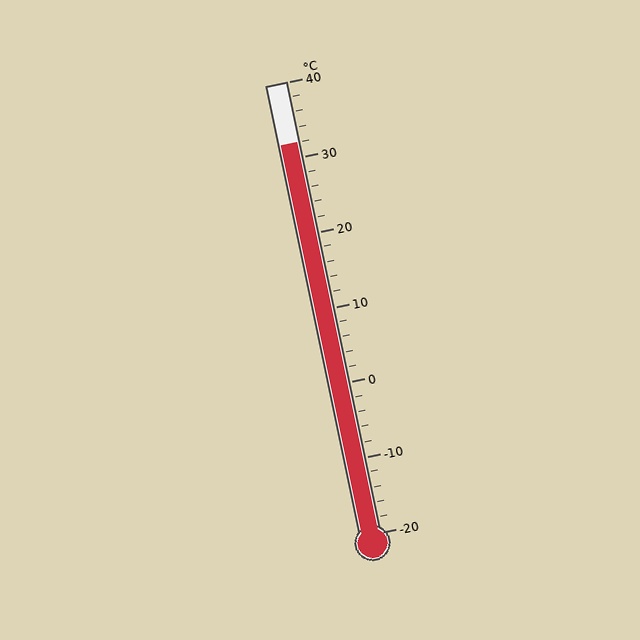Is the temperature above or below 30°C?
The temperature is above 30°C.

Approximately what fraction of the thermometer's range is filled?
The thermometer is filled to approximately 85% of its range.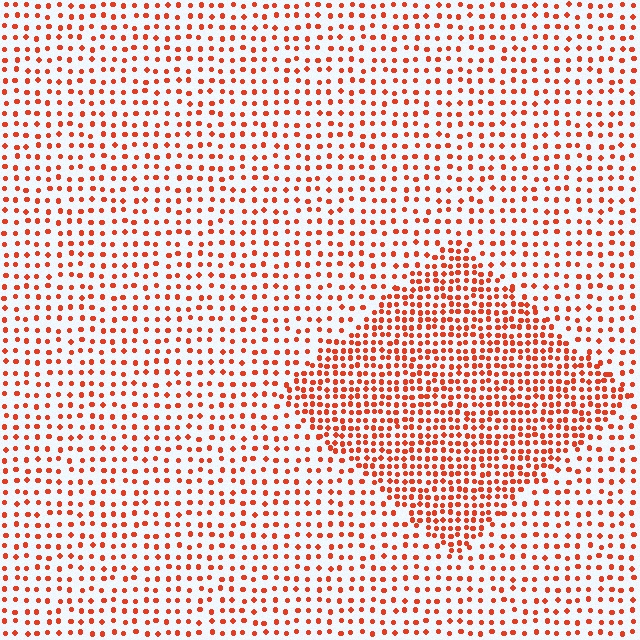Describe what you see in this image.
The image contains small red elements arranged at two different densities. A diamond-shaped region is visible where the elements are more densely packed than the surrounding area.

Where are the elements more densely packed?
The elements are more densely packed inside the diamond boundary.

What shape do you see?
I see a diamond.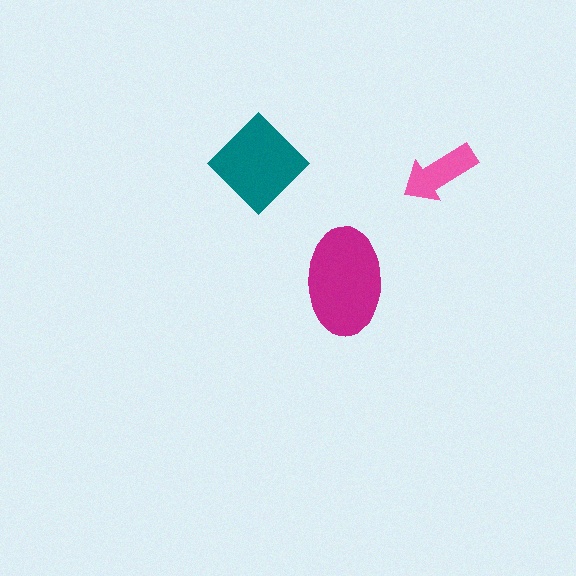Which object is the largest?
The magenta ellipse.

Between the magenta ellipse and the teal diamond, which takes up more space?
The magenta ellipse.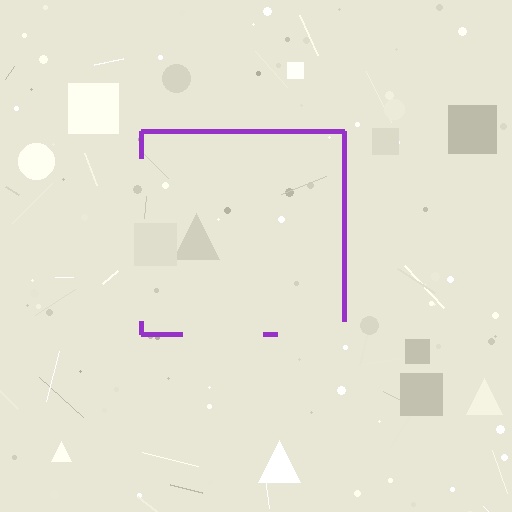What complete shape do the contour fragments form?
The contour fragments form a square.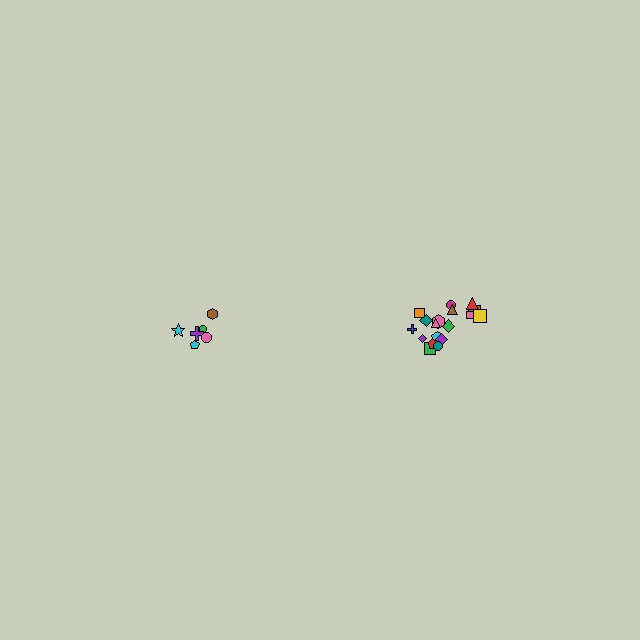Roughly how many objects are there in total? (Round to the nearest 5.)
Roughly 25 objects in total.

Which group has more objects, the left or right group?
The right group.